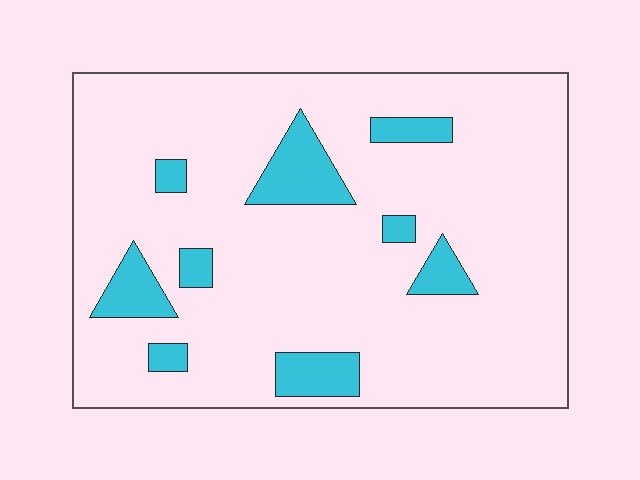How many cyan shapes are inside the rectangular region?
9.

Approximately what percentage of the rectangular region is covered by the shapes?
Approximately 15%.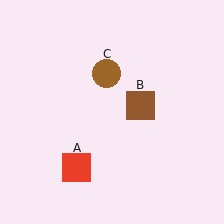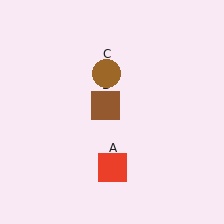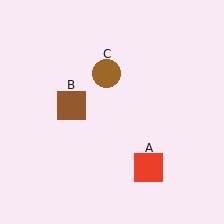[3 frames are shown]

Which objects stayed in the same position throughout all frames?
Brown circle (object C) remained stationary.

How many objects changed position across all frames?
2 objects changed position: red square (object A), brown square (object B).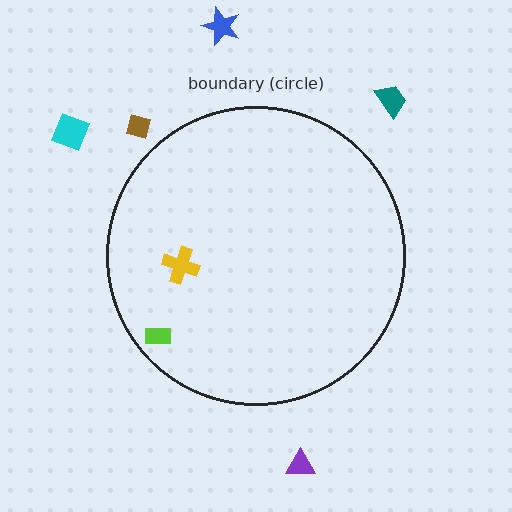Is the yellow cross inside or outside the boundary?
Inside.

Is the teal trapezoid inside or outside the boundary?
Outside.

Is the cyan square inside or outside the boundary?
Outside.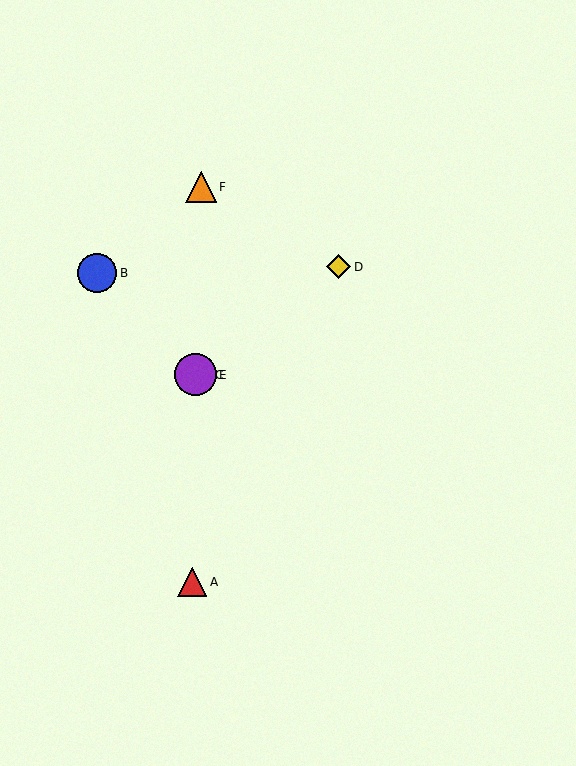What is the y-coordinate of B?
Object B is at y≈273.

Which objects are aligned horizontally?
Objects C, E are aligned horizontally.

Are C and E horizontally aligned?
Yes, both are at y≈375.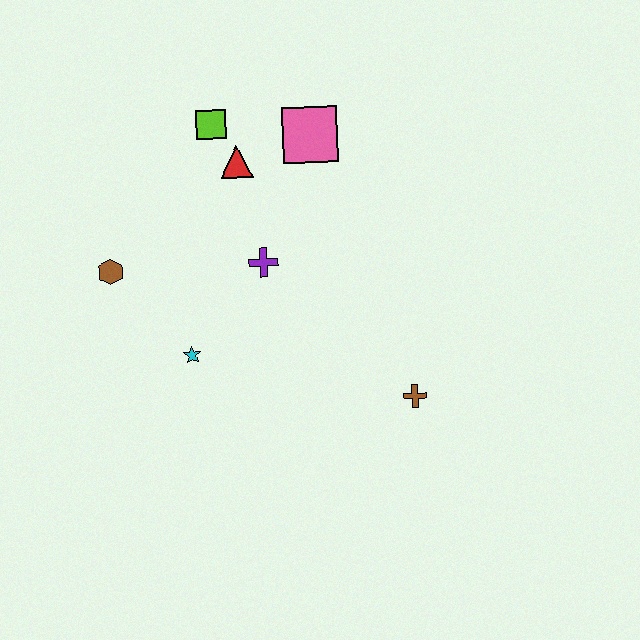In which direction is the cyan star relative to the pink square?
The cyan star is below the pink square.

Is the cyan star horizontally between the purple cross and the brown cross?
No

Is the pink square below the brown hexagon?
No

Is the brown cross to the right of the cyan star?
Yes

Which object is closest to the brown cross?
The purple cross is closest to the brown cross.